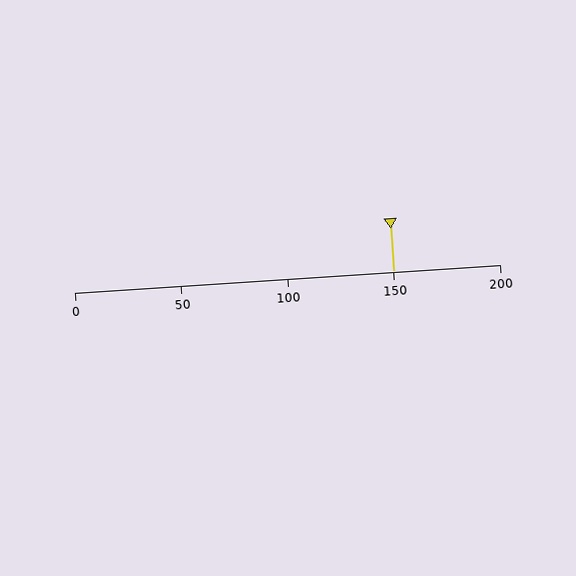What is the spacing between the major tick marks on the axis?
The major ticks are spaced 50 apart.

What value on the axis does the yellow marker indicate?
The marker indicates approximately 150.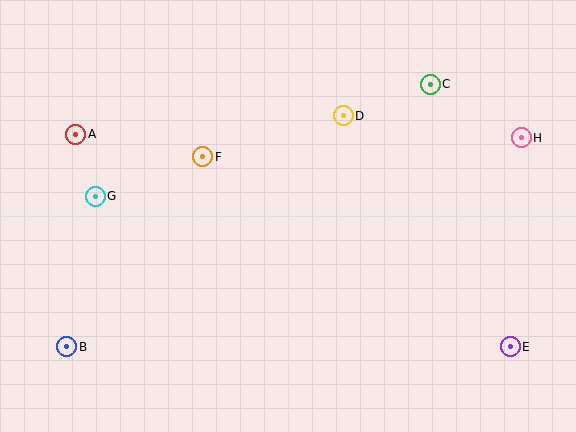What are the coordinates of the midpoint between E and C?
The midpoint between E and C is at (470, 216).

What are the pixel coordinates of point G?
Point G is at (95, 196).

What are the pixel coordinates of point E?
Point E is at (510, 347).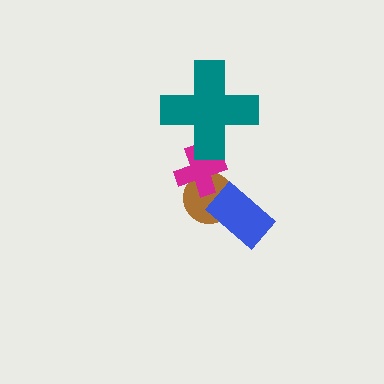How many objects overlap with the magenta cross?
2 objects overlap with the magenta cross.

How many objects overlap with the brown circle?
2 objects overlap with the brown circle.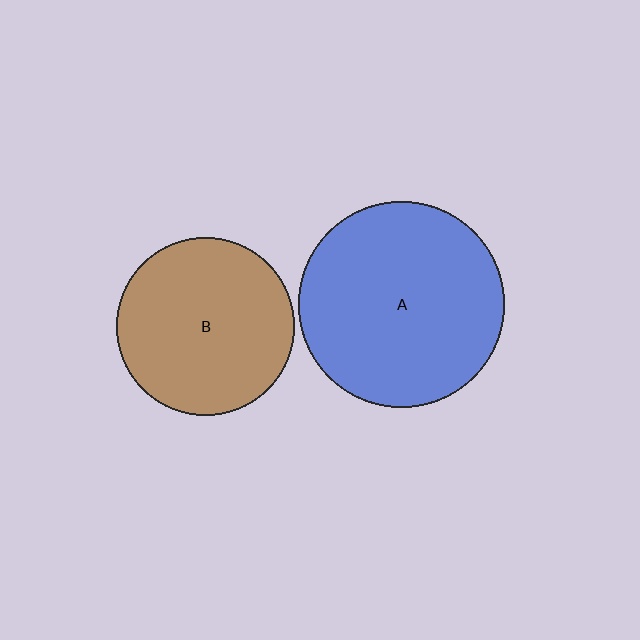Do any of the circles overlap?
No, none of the circles overlap.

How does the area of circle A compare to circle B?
Approximately 1.3 times.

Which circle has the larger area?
Circle A (blue).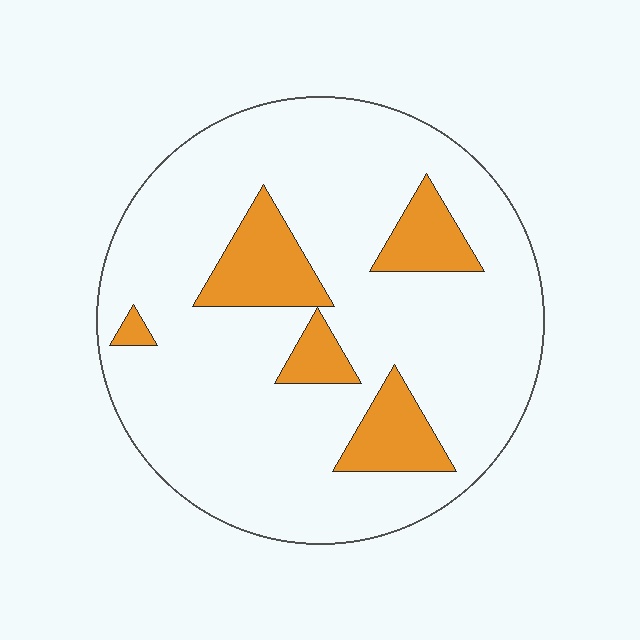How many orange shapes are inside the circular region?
5.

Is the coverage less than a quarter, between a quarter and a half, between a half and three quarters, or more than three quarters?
Less than a quarter.